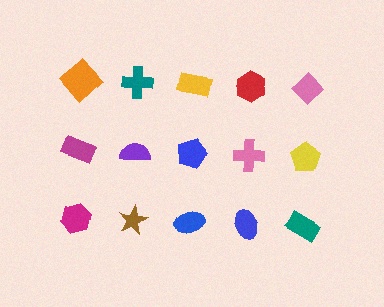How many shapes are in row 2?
5 shapes.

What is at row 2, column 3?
A blue pentagon.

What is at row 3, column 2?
A brown star.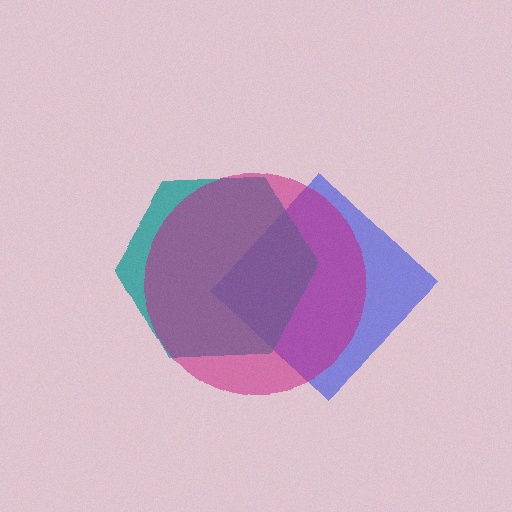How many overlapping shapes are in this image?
There are 3 overlapping shapes in the image.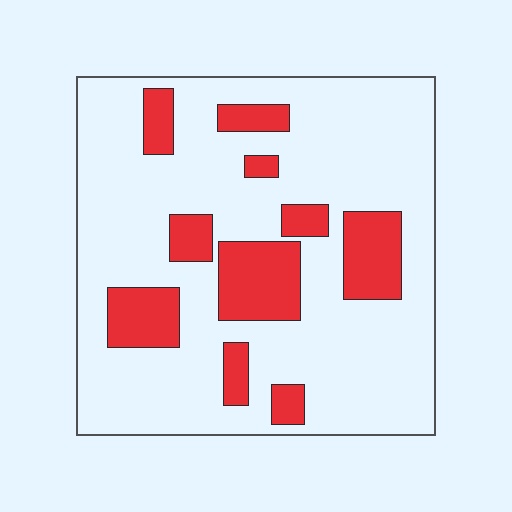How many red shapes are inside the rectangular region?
10.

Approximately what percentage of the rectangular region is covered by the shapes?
Approximately 20%.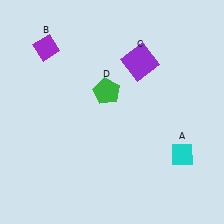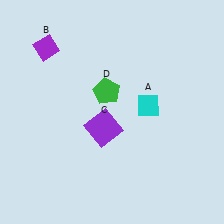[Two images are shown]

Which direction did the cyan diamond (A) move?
The cyan diamond (A) moved up.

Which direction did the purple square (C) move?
The purple square (C) moved down.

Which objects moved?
The objects that moved are: the cyan diamond (A), the purple square (C).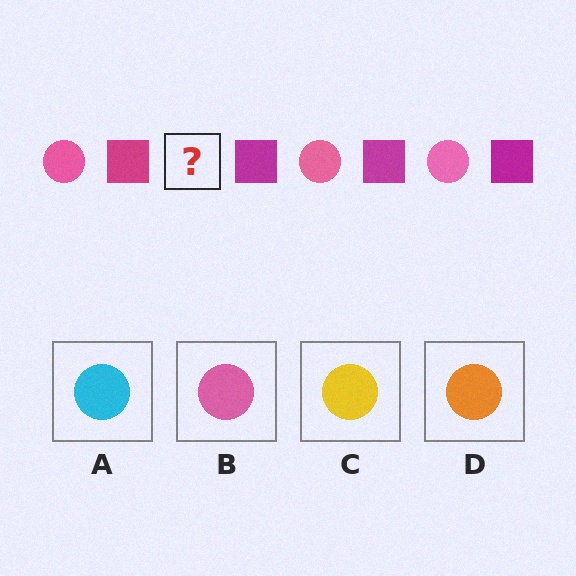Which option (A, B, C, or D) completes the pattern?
B.